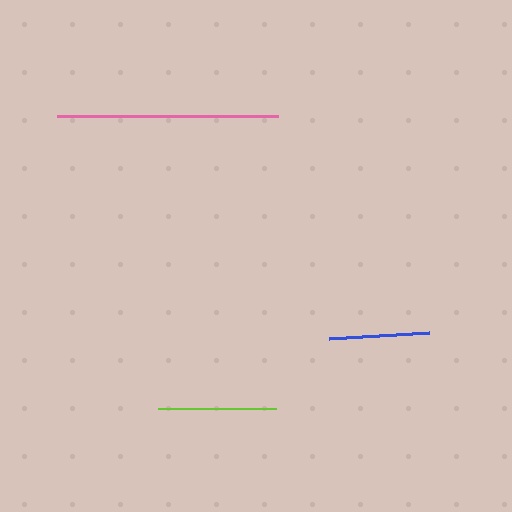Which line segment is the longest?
The pink line is the longest at approximately 220 pixels.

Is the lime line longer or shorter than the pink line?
The pink line is longer than the lime line.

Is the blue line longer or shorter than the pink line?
The pink line is longer than the blue line.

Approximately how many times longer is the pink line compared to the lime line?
The pink line is approximately 1.9 times the length of the lime line.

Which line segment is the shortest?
The blue line is the shortest at approximately 101 pixels.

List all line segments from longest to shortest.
From longest to shortest: pink, lime, blue.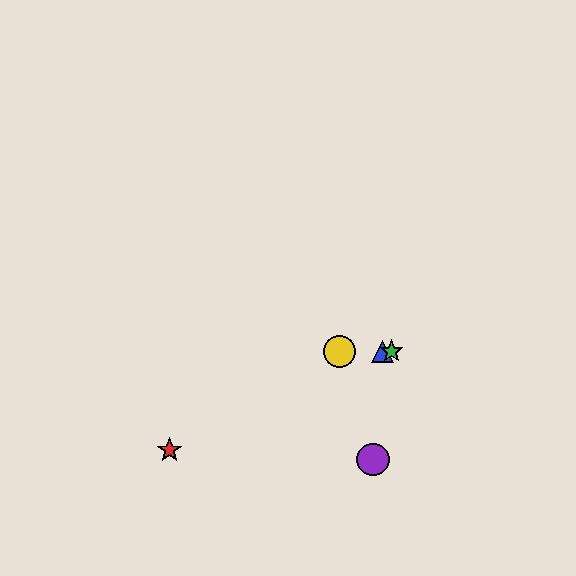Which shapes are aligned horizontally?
The blue triangle, the green star, the yellow circle are aligned horizontally.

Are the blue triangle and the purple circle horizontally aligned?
No, the blue triangle is at y≈351 and the purple circle is at y≈460.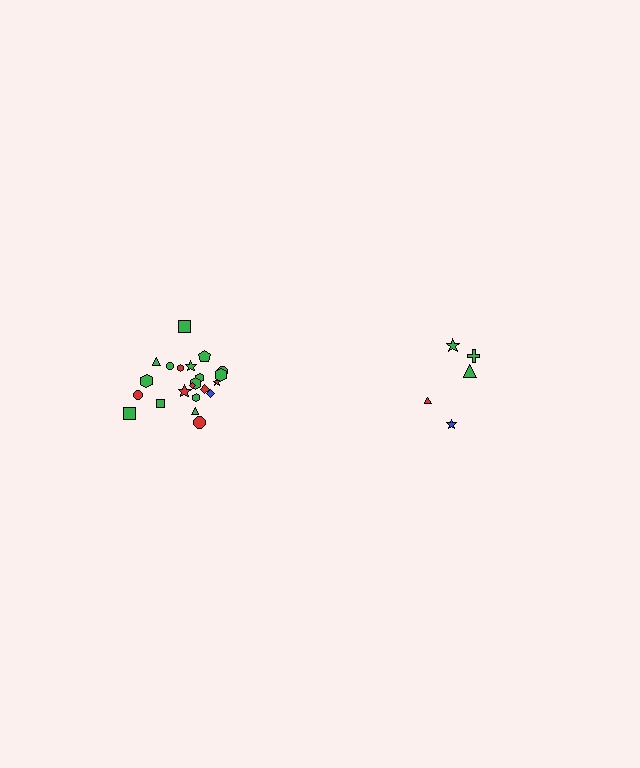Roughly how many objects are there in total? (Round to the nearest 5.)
Roughly 25 objects in total.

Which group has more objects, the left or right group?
The left group.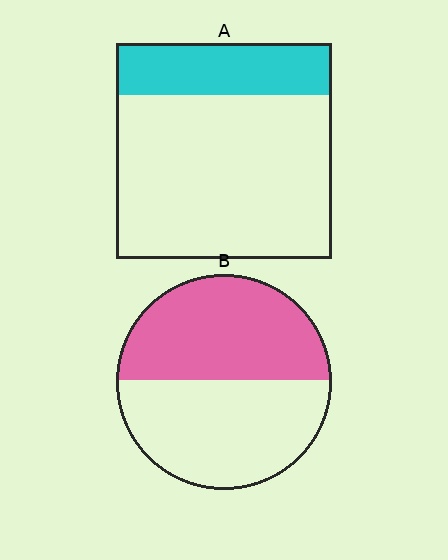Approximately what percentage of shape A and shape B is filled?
A is approximately 25% and B is approximately 50%.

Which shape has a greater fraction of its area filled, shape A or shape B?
Shape B.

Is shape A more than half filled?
No.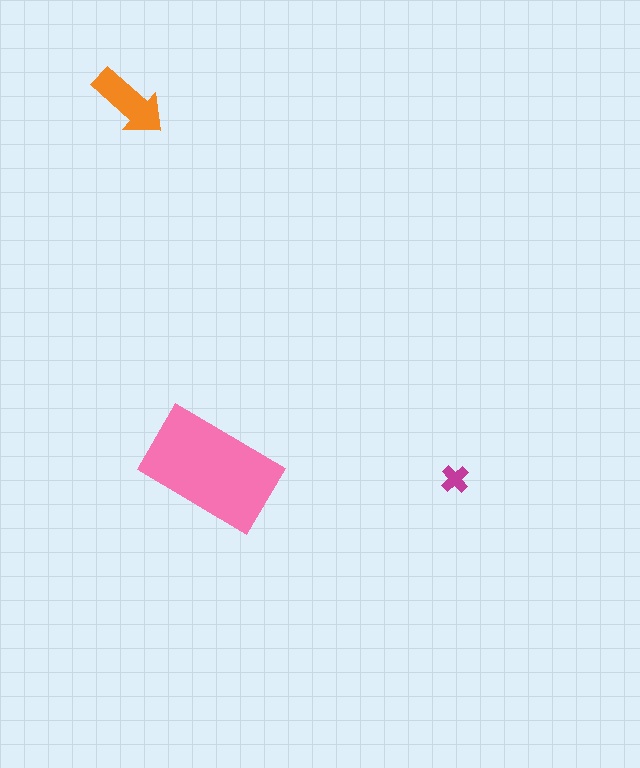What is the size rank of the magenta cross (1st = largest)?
3rd.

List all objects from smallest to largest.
The magenta cross, the orange arrow, the pink rectangle.